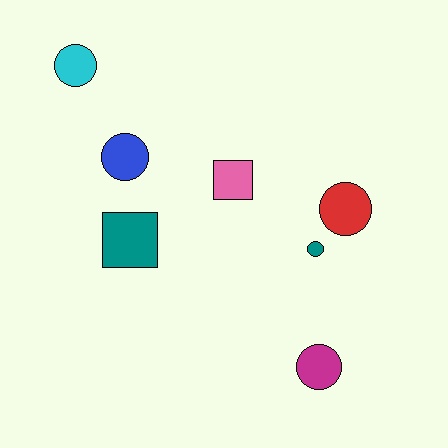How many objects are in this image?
There are 7 objects.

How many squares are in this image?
There are 2 squares.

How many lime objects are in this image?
There are no lime objects.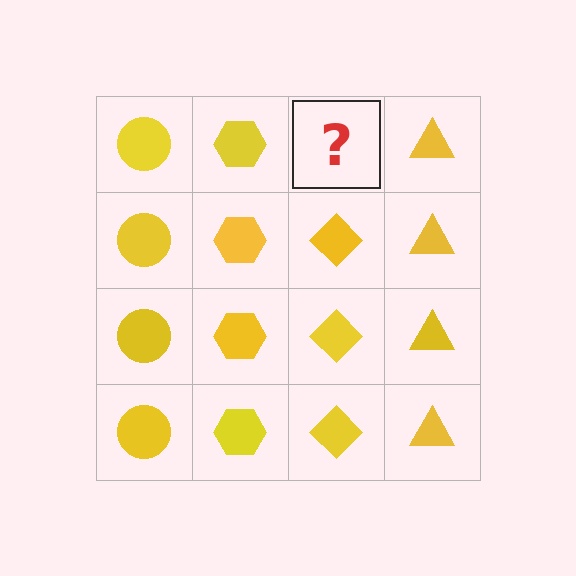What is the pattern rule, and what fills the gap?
The rule is that each column has a consistent shape. The gap should be filled with a yellow diamond.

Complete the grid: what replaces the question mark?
The question mark should be replaced with a yellow diamond.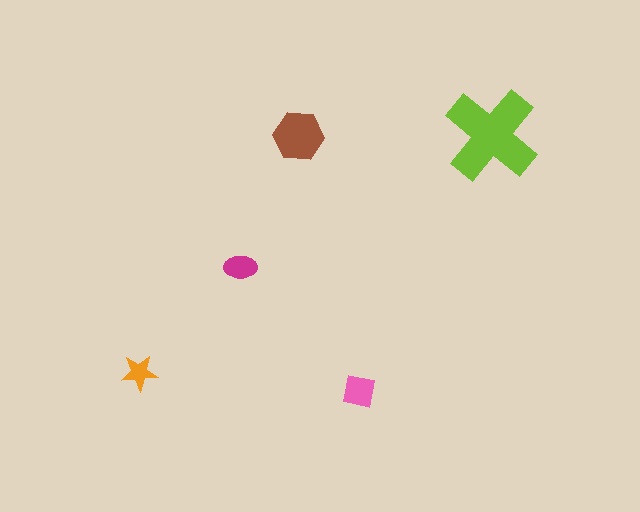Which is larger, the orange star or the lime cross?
The lime cross.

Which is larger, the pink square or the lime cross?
The lime cross.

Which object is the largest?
The lime cross.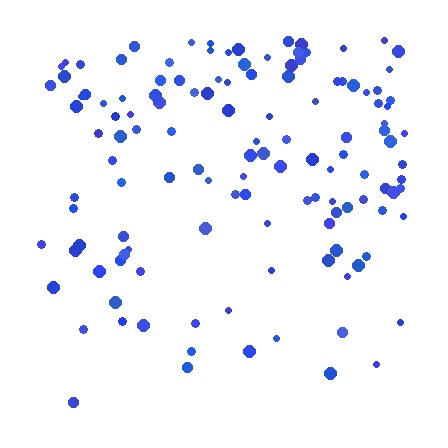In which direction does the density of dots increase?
From bottom to top, with the top side densest.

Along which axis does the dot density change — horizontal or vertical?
Vertical.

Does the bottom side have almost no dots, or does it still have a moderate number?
Still a moderate number, just noticeably fewer than the top.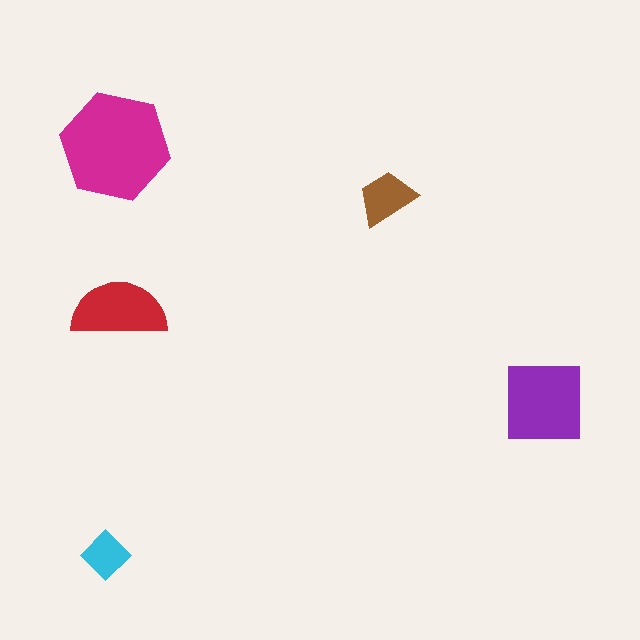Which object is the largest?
The magenta hexagon.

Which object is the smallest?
The cyan diamond.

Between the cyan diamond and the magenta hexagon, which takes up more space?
The magenta hexagon.